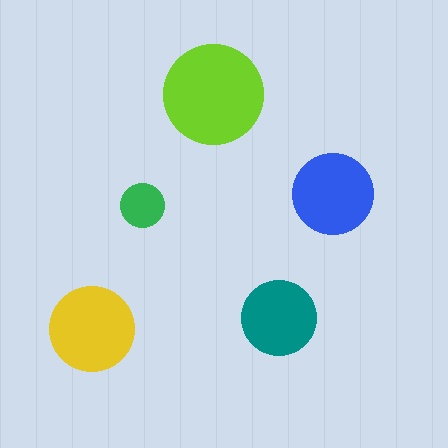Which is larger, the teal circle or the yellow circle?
The yellow one.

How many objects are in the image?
There are 5 objects in the image.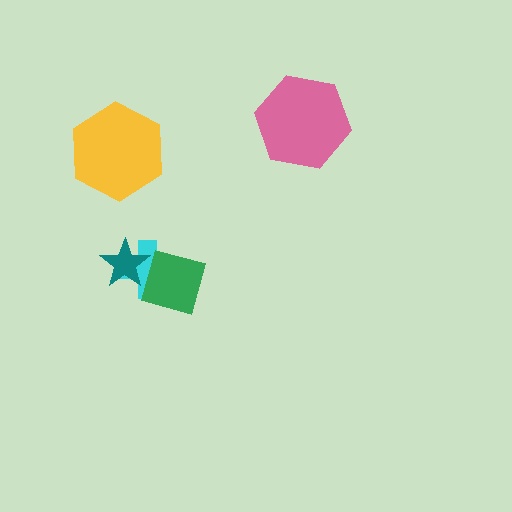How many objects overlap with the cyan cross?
2 objects overlap with the cyan cross.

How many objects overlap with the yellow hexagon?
0 objects overlap with the yellow hexagon.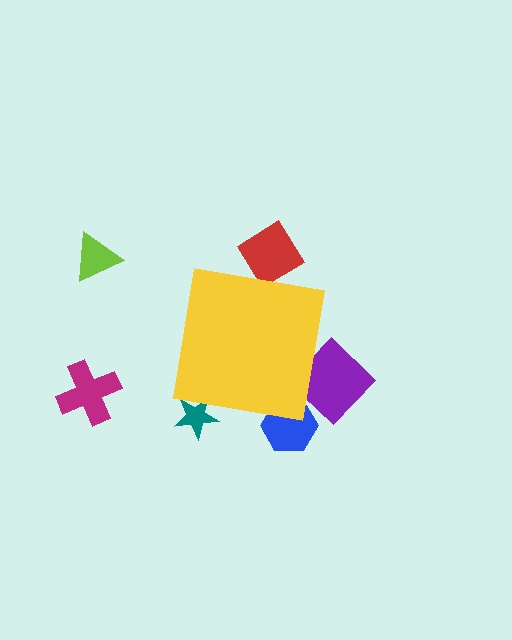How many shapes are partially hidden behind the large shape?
4 shapes are partially hidden.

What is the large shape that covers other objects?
A yellow square.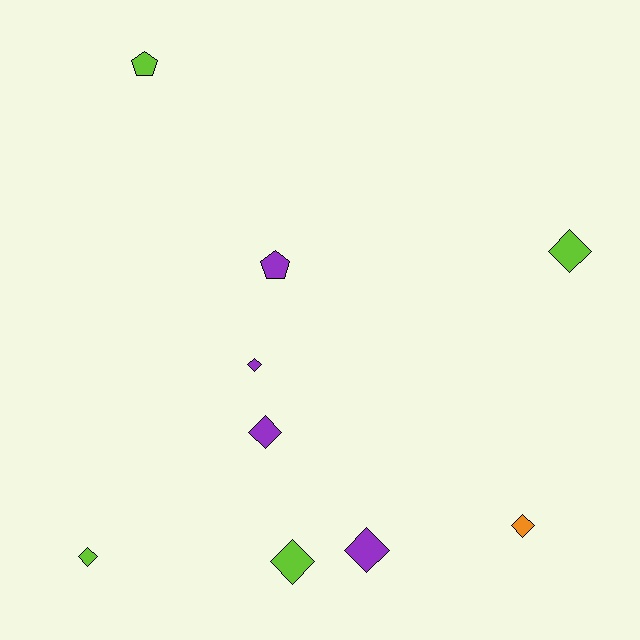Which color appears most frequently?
Lime, with 4 objects.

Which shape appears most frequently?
Diamond, with 7 objects.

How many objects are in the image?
There are 9 objects.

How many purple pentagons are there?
There is 1 purple pentagon.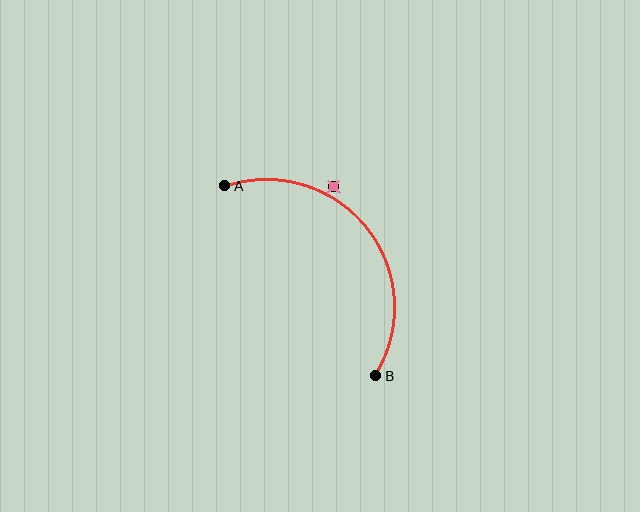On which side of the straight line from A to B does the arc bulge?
The arc bulges above and to the right of the straight line connecting A and B.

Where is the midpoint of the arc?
The arc midpoint is the point on the curve farthest from the straight line joining A and B. It sits above and to the right of that line.